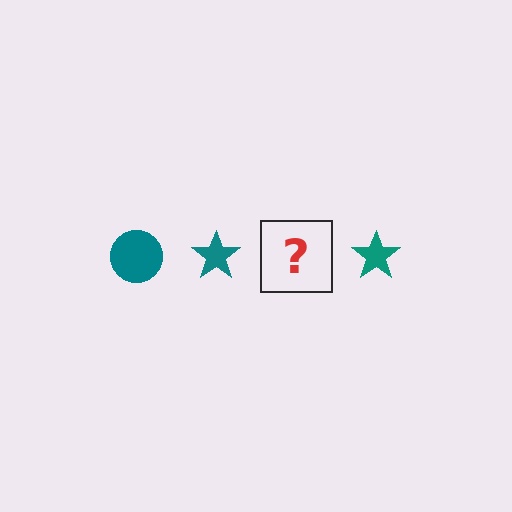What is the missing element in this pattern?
The missing element is a teal circle.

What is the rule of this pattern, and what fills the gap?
The rule is that the pattern cycles through circle, star shapes in teal. The gap should be filled with a teal circle.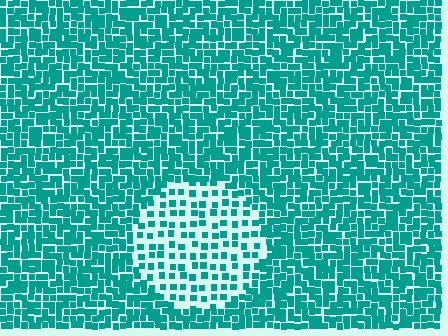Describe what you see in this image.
The image contains small teal elements arranged at two different densities. A circle-shaped region is visible where the elements are less densely packed than the surrounding area.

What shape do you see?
I see a circle.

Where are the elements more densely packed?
The elements are more densely packed outside the circle boundary.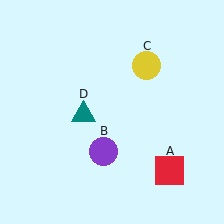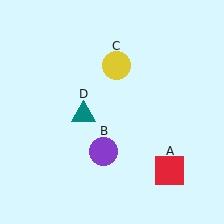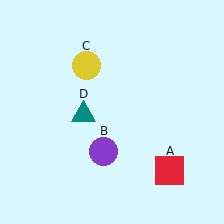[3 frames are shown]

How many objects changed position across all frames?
1 object changed position: yellow circle (object C).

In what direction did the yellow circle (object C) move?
The yellow circle (object C) moved left.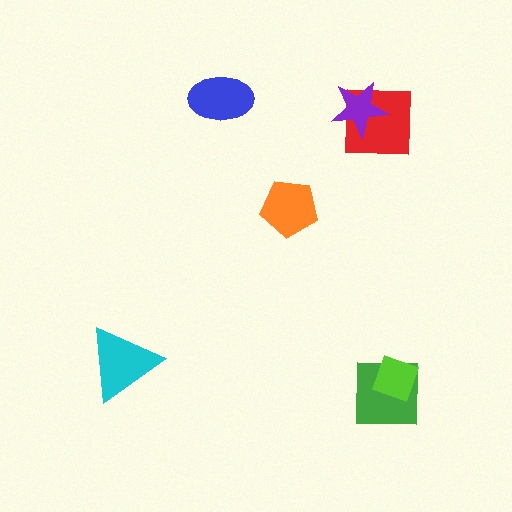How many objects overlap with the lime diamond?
1 object overlaps with the lime diamond.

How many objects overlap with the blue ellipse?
0 objects overlap with the blue ellipse.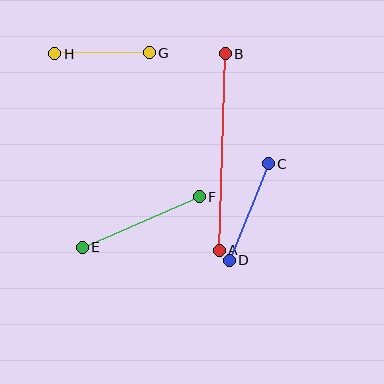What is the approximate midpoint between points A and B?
The midpoint is at approximately (222, 152) pixels.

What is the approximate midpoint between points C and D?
The midpoint is at approximately (249, 212) pixels.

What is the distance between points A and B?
The distance is approximately 197 pixels.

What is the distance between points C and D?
The distance is approximately 104 pixels.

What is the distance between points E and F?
The distance is approximately 127 pixels.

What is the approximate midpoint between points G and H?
The midpoint is at approximately (102, 53) pixels.